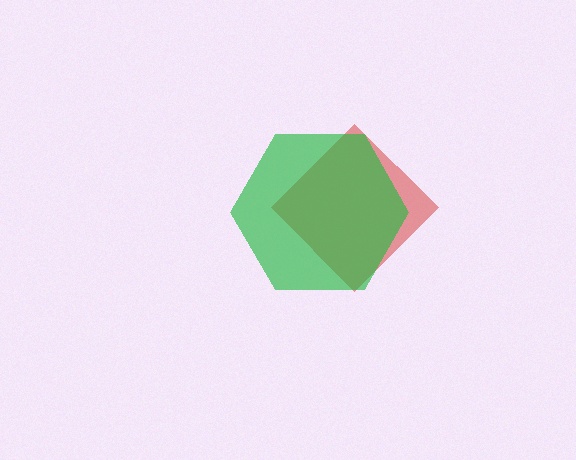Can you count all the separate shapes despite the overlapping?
Yes, there are 2 separate shapes.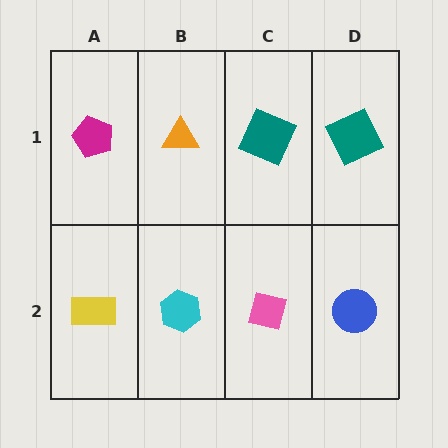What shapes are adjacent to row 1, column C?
A pink square (row 2, column C), an orange triangle (row 1, column B), a teal square (row 1, column D).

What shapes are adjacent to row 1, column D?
A blue circle (row 2, column D), a teal square (row 1, column C).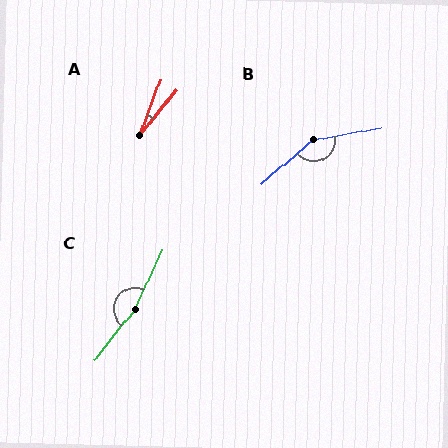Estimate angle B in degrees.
Approximately 149 degrees.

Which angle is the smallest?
A, at approximately 19 degrees.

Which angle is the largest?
C, at approximately 167 degrees.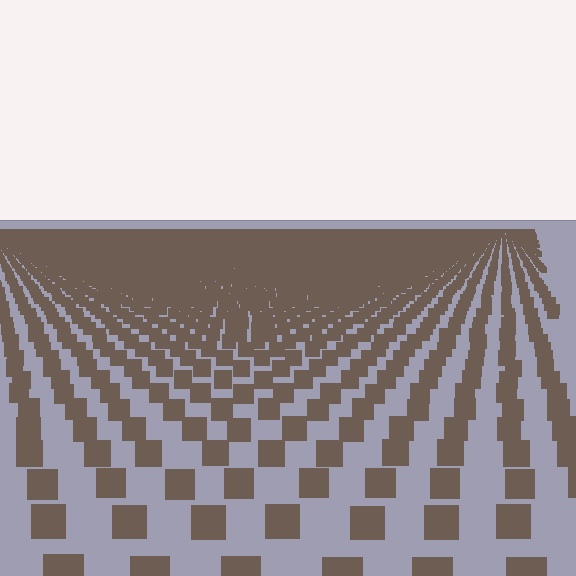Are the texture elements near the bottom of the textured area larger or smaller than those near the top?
Larger. Near the bottom, elements are closer to the viewer and appear at a bigger on-screen size.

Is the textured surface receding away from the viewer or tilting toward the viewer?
The surface is receding away from the viewer. Texture elements get smaller and denser toward the top.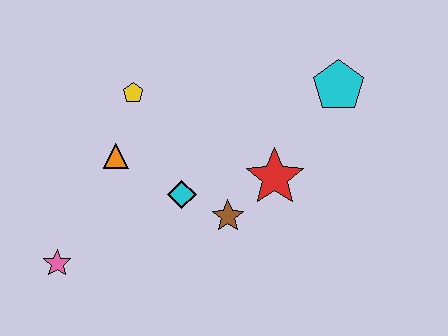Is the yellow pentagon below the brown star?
No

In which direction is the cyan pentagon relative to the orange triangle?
The cyan pentagon is to the right of the orange triangle.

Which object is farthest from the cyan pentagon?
The pink star is farthest from the cyan pentagon.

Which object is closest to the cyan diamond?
The brown star is closest to the cyan diamond.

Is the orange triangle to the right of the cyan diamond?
No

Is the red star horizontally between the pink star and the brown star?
No